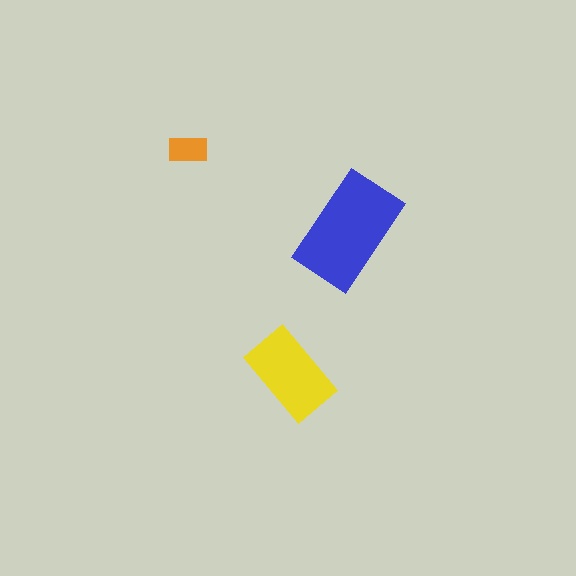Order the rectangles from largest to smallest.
the blue one, the yellow one, the orange one.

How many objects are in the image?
There are 3 objects in the image.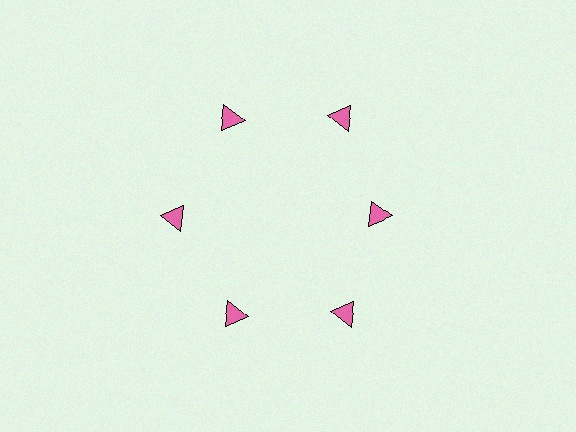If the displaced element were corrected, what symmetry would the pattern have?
It would have 6-fold rotational symmetry — the pattern would map onto itself every 60 degrees.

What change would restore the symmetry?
The symmetry would be restored by moving it outward, back onto the ring so that all 6 triangles sit at equal angles and equal distance from the center.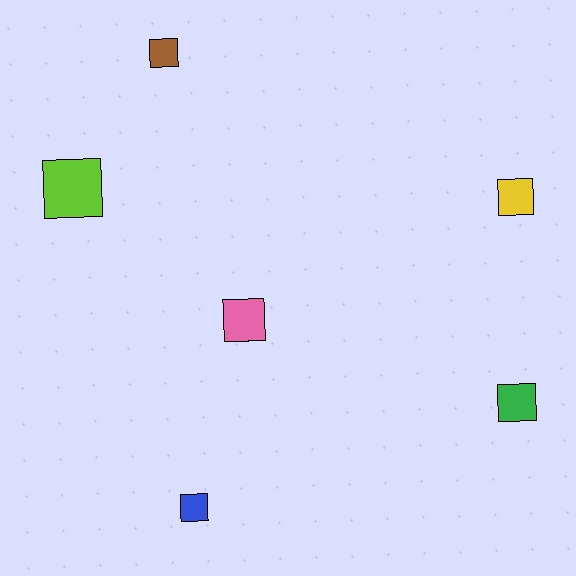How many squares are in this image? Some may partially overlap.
There are 6 squares.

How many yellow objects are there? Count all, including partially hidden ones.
There is 1 yellow object.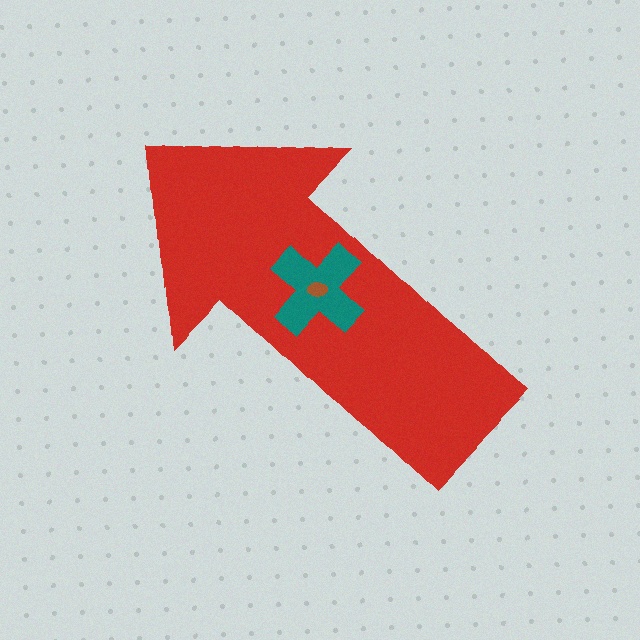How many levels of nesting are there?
3.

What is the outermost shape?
The red arrow.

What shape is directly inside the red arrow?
The teal cross.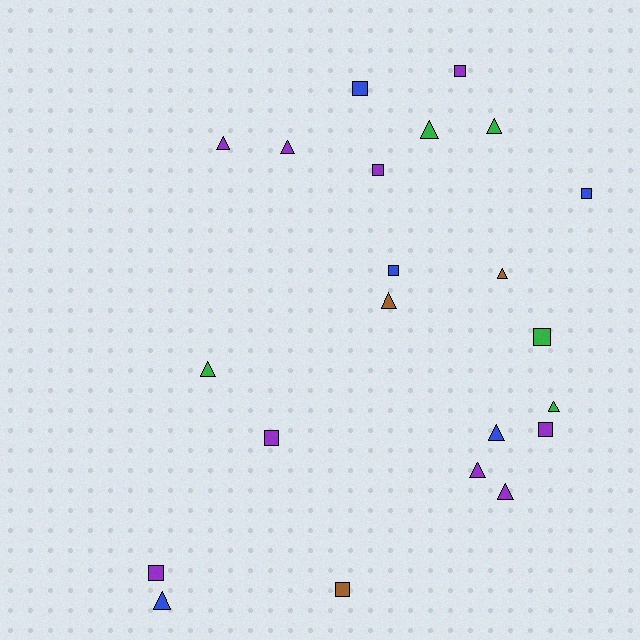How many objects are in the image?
There are 22 objects.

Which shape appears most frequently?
Triangle, with 12 objects.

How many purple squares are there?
There are 5 purple squares.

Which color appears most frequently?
Purple, with 9 objects.